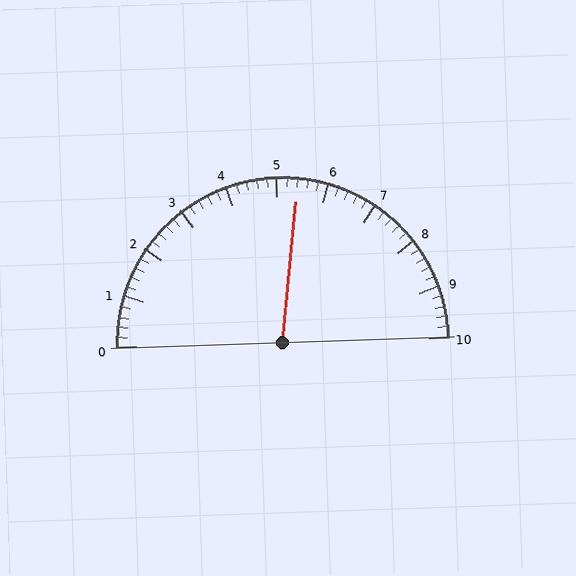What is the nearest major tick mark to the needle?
The nearest major tick mark is 5.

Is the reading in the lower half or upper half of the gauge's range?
The reading is in the upper half of the range (0 to 10).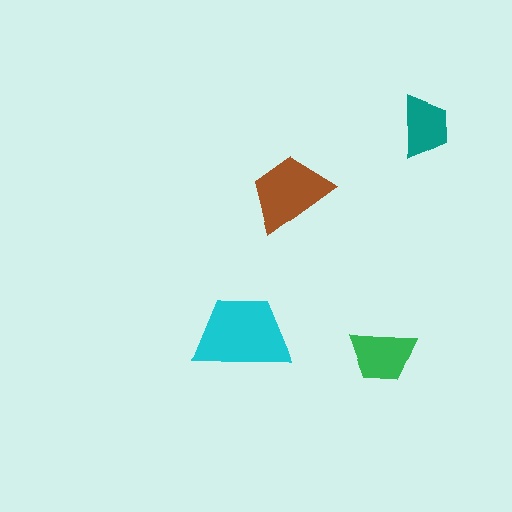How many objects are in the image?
There are 4 objects in the image.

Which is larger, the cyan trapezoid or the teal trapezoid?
The cyan one.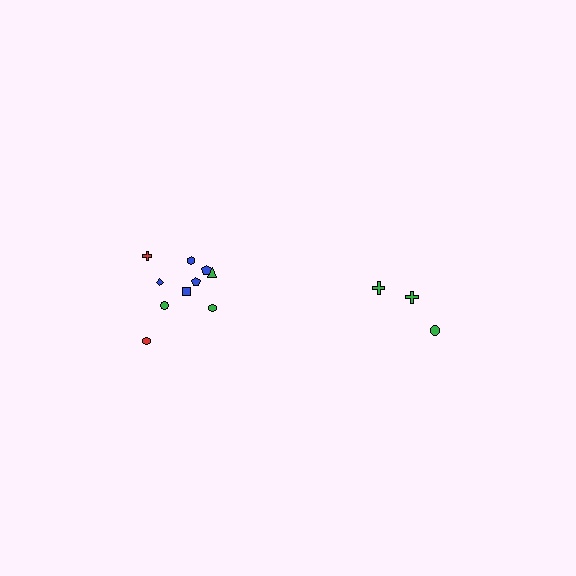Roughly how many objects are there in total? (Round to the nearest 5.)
Roughly 15 objects in total.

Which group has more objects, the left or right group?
The left group.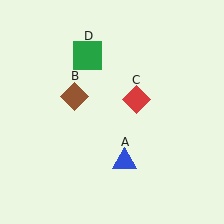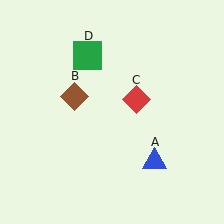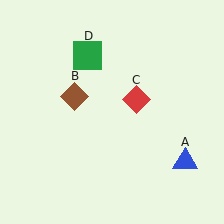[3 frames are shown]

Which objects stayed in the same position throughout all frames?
Brown diamond (object B) and red diamond (object C) and green square (object D) remained stationary.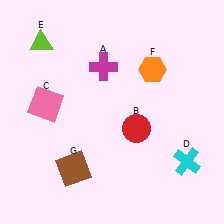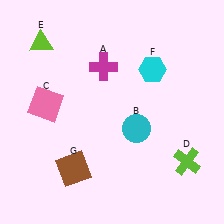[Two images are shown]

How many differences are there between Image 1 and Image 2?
There are 3 differences between the two images.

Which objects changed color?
B changed from red to cyan. D changed from cyan to lime. F changed from orange to cyan.